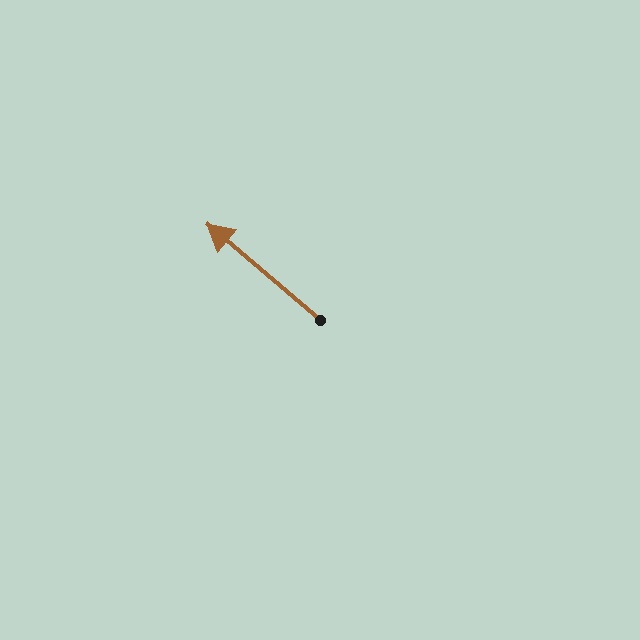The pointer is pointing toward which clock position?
Roughly 10 o'clock.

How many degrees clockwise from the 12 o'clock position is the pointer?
Approximately 310 degrees.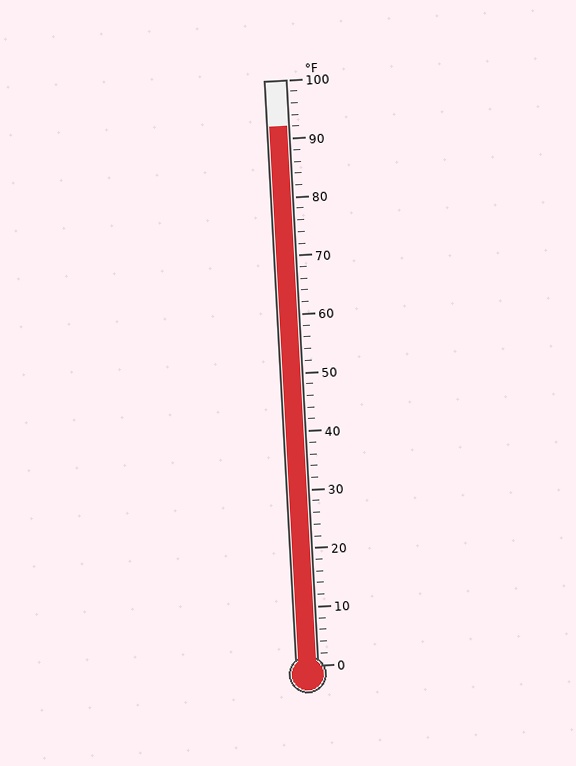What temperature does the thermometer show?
The thermometer shows approximately 92°F.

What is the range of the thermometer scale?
The thermometer scale ranges from 0°F to 100°F.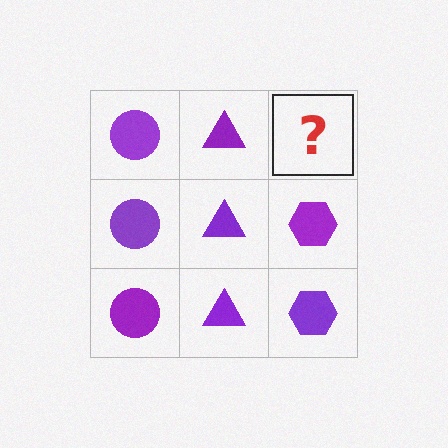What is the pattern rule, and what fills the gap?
The rule is that each column has a consistent shape. The gap should be filled with a purple hexagon.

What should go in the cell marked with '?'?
The missing cell should contain a purple hexagon.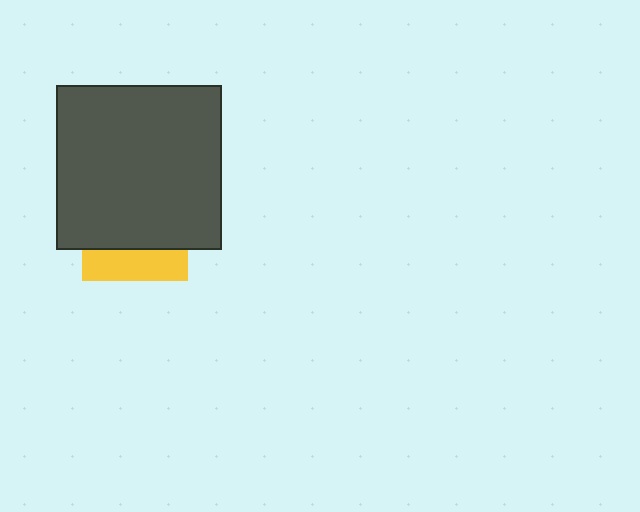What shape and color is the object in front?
The object in front is a dark gray square.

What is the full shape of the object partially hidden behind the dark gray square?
The partially hidden object is a yellow square.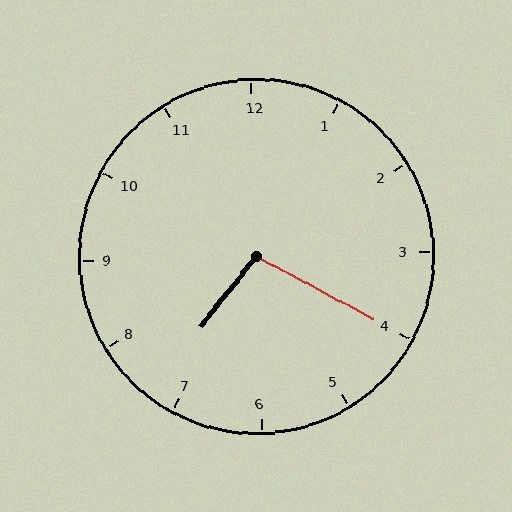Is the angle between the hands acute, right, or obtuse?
It is obtuse.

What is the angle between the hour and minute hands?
Approximately 100 degrees.